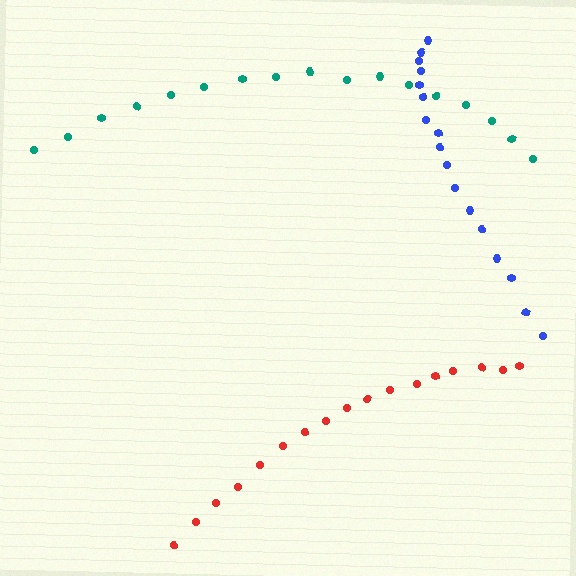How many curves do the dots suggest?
There are 3 distinct paths.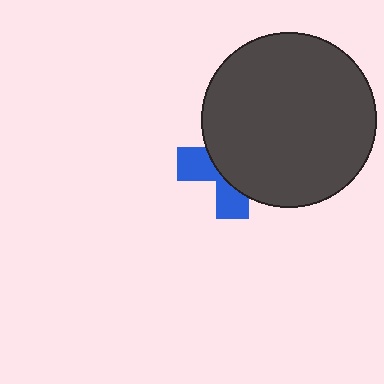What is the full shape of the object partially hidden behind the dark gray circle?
The partially hidden object is a blue cross.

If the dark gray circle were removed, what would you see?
You would see the complete blue cross.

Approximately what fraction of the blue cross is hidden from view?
Roughly 63% of the blue cross is hidden behind the dark gray circle.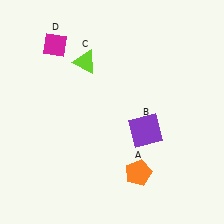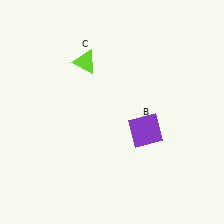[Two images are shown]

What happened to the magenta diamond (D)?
The magenta diamond (D) was removed in Image 2. It was in the top-left area of Image 1.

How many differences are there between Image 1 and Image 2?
There are 2 differences between the two images.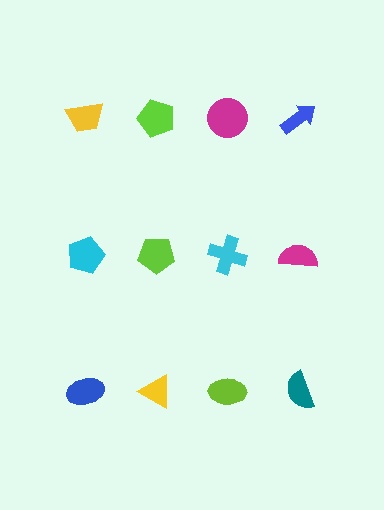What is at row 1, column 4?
A blue arrow.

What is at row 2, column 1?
A cyan pentagon.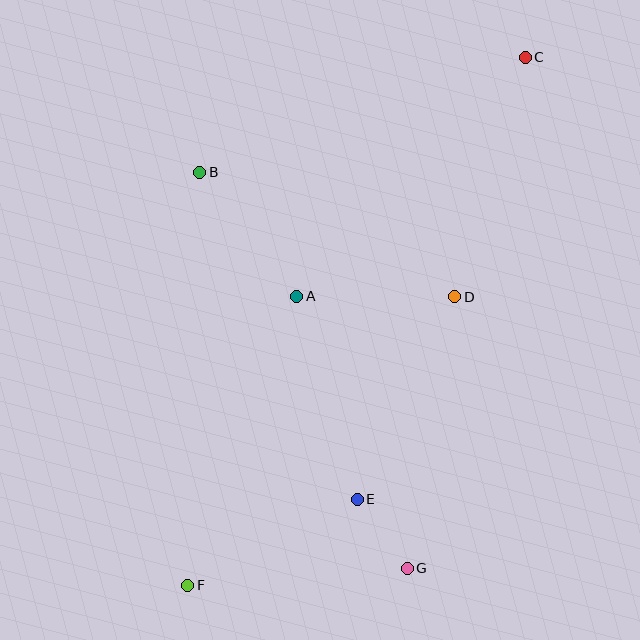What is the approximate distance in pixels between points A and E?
The distance between A and E is approximately 211 pixels.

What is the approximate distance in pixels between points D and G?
The distance between D and G is approximately 276 pixels.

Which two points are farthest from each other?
Points C and F are farthest from each other.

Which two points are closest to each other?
Points E and G are closest to each other.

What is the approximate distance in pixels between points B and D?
The distance between B and D is approximately 283 pixels.